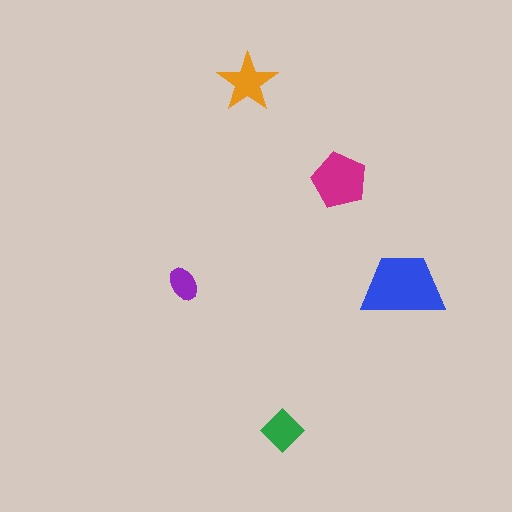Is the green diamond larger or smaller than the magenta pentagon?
Smaller.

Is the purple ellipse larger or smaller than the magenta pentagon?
Smaller.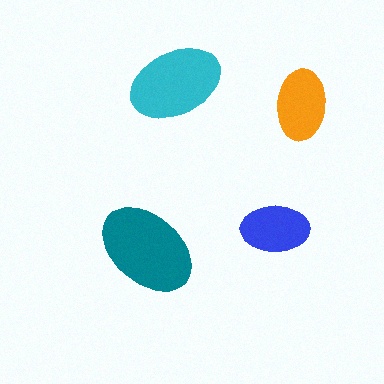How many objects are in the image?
There are 4 objects in the image.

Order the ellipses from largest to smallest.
the teal one, the cyan one, the orange one, the blue one.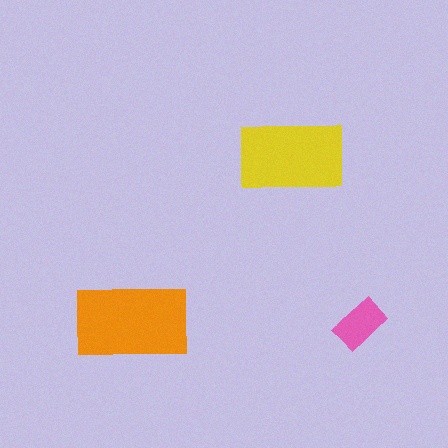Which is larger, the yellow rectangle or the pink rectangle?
The yellow one.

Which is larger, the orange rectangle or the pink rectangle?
The orange one.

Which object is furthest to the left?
The orange rectangle is leftmost.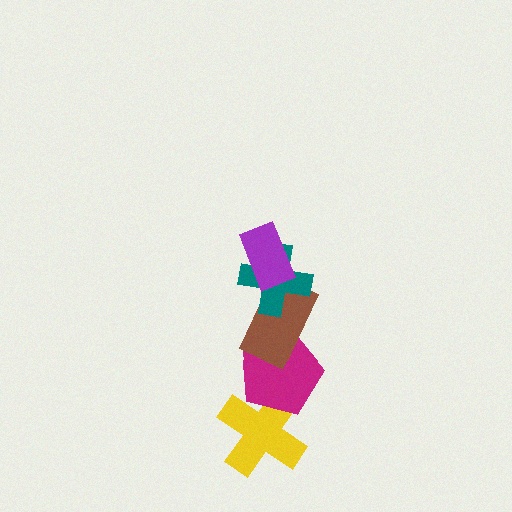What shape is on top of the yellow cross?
The magenta pentagon is on top of the yellow cross.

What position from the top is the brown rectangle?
The brown rectangle is 3rd from the top.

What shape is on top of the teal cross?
The purple rectangle is on top of the teal cross.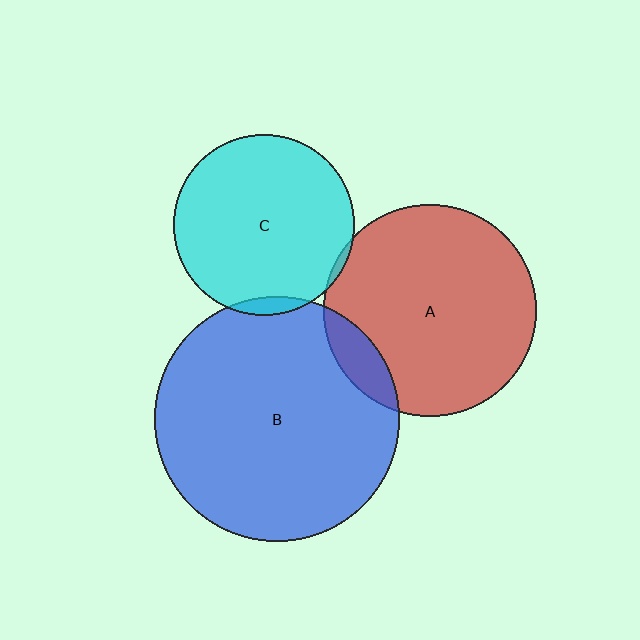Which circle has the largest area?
Circle B (blue).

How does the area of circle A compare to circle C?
Approximately 1.4 times.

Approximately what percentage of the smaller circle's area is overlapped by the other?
Approximately 10%.